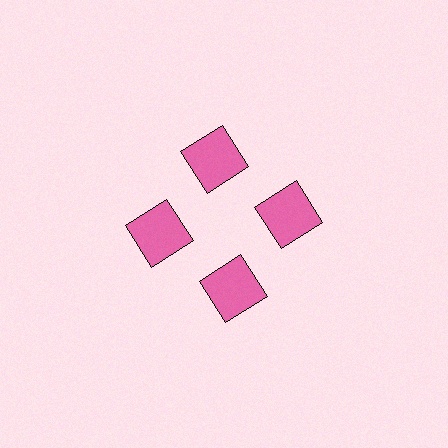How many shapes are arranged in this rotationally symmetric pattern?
There are 4 shapes, arranged in 4 groups of 1.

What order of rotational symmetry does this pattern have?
This pattern has 4-fold rotational symmetry.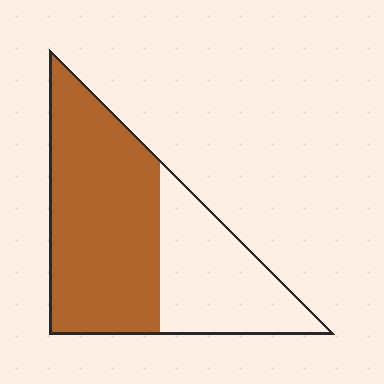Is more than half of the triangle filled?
Yes.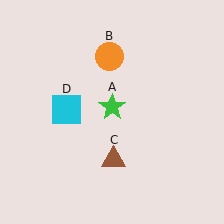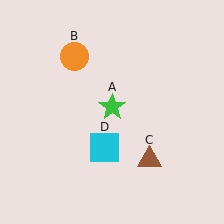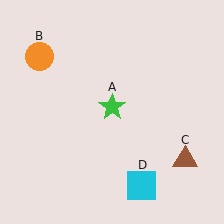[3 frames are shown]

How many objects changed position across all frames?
3 objects changed position: orange circle (object B), brown triangle (object C), cyan square (object D).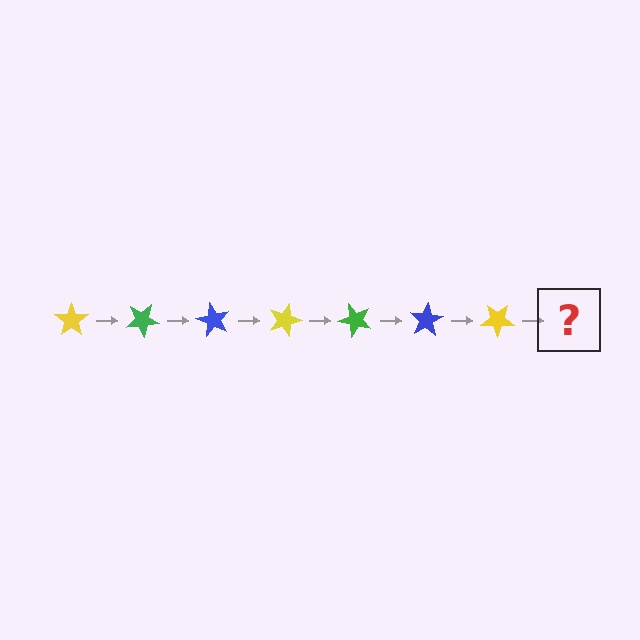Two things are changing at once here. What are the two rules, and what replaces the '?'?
The two rules are that it rotates 30 degrees each step and the color cycles through yellow, green, and blue. The '?' should be a green star, rotated 210 degrees from the start.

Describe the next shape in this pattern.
It should be a green star, rotated 210 degrees from the start.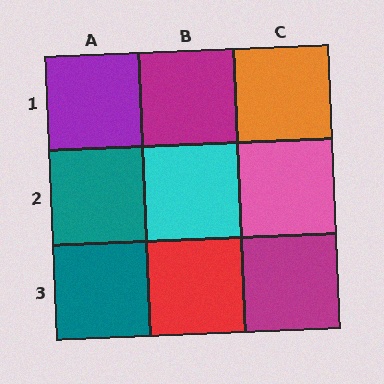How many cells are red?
1 cell is red.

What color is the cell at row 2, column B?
Cyan.